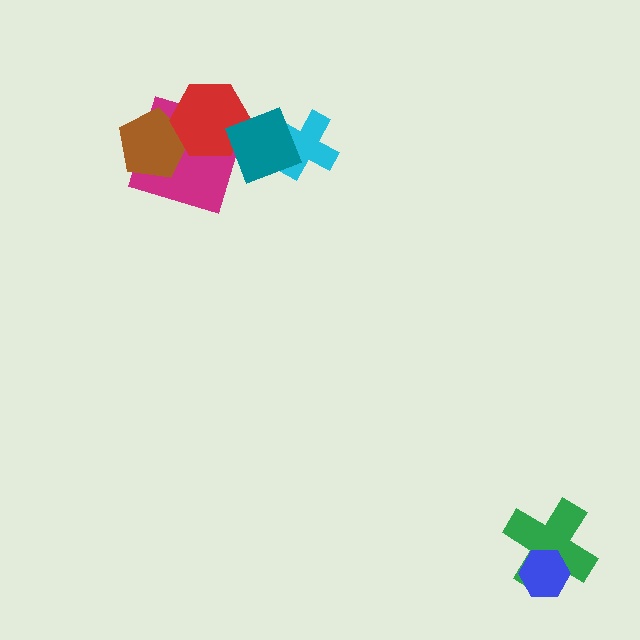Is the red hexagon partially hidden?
Yes, it is partially covered by another shape.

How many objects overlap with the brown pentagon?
2 objects overlap with the brown pentagon.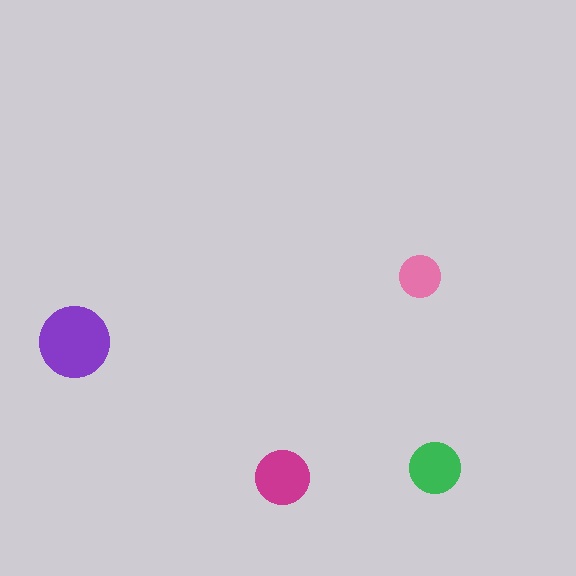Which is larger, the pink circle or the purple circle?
The purple one.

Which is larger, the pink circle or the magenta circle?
The magenta one.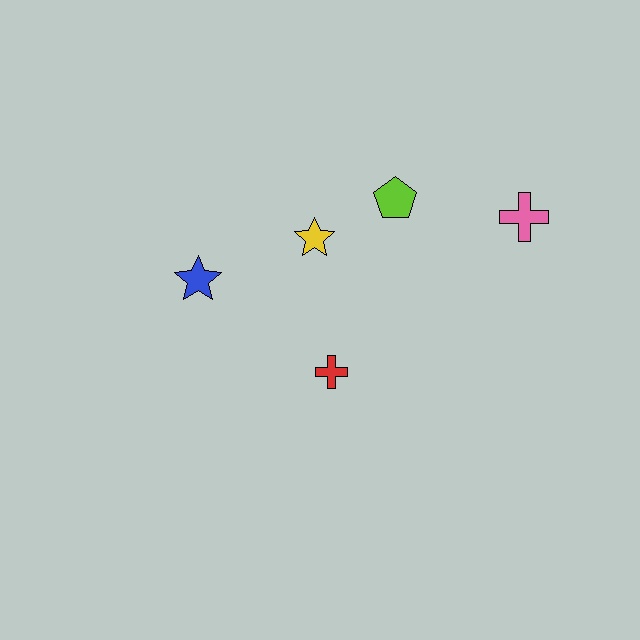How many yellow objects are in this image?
There is 1 yellow object.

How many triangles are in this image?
There are no triangles.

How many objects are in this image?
There are 5 objects.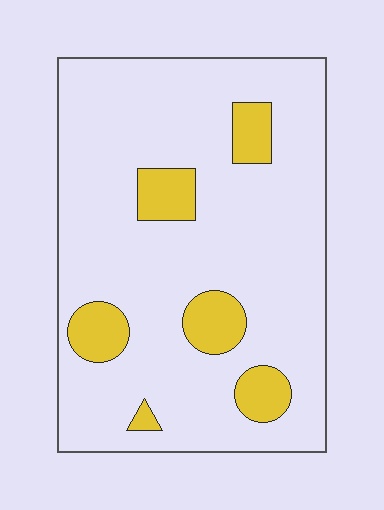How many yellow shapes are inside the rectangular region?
6.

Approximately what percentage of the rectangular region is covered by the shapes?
Approximately 15%.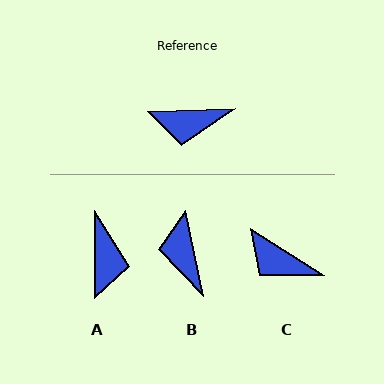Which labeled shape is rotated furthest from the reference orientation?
A, about 88 degrees away.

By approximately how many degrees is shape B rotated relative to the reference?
Approximately 80 degrees clockwise.